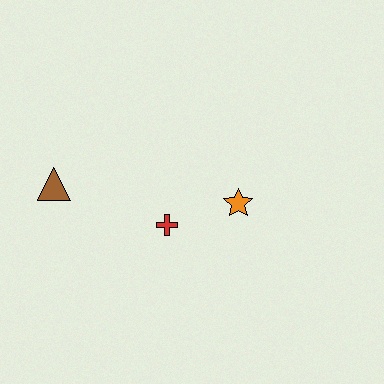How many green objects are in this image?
There are no green objects.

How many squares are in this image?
There are no squares.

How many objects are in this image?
There are 3 objects.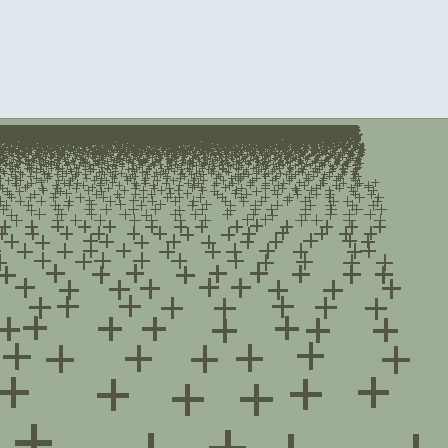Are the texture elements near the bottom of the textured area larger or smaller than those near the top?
Larger. Near the bottom, elements are closer to the viewer and appear at a bigger on-screen size.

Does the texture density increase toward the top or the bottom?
Density increases toward the top.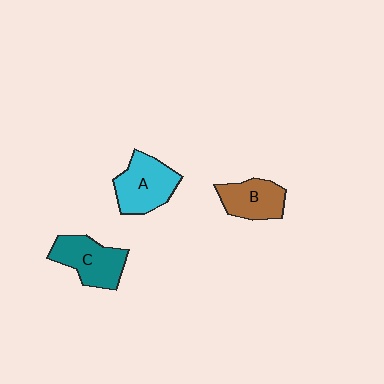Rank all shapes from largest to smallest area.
From largest to smallest: A (cyan), C (teal), B (brown).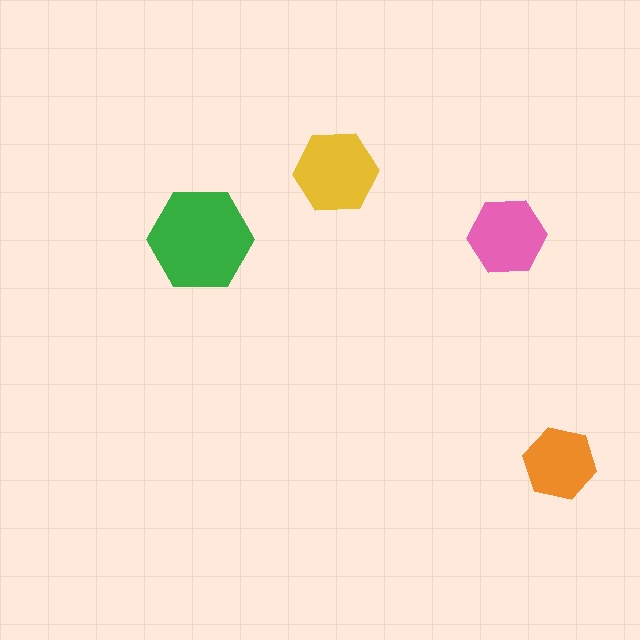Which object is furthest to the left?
The green hexagon is leftmost.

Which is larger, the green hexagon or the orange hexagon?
The green one.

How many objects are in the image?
There are 4 objects in the image.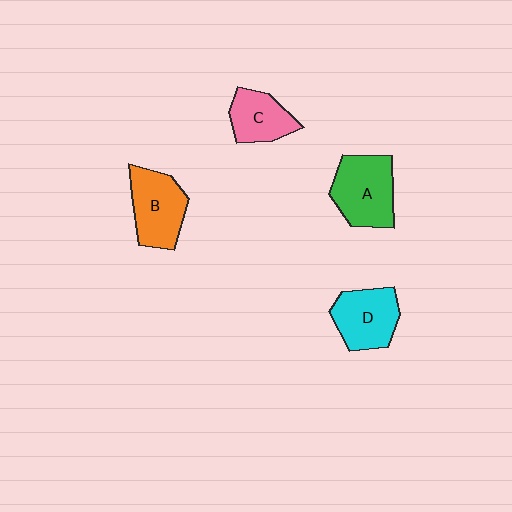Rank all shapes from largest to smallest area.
From largest to smallest: A (green), B (orange), D (cyan), C (pink).